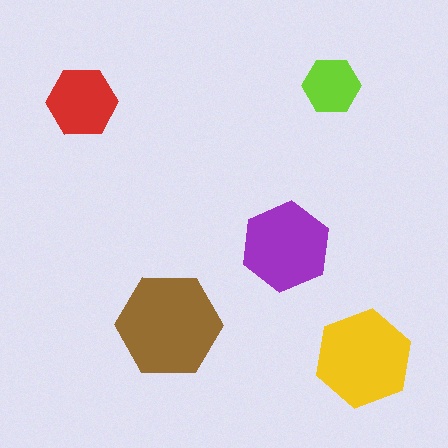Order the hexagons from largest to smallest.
the brown one, the yellow one, the purple one, the red one, the lime one.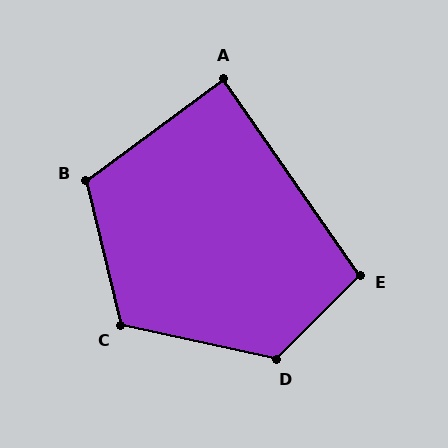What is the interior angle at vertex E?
Approximately 101 degrees (obtuse).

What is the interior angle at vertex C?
Approximately 116 degrees (obtuse).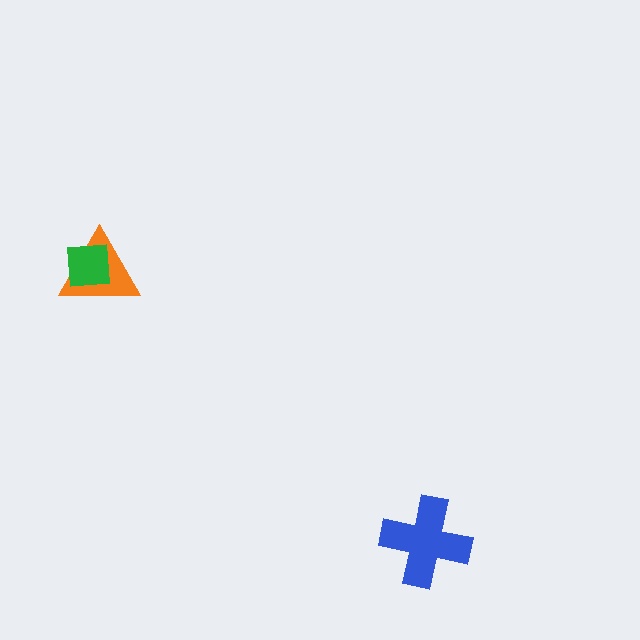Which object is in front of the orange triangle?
The green square is in front of the orange triangle.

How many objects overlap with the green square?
1 object overlaps with the green square.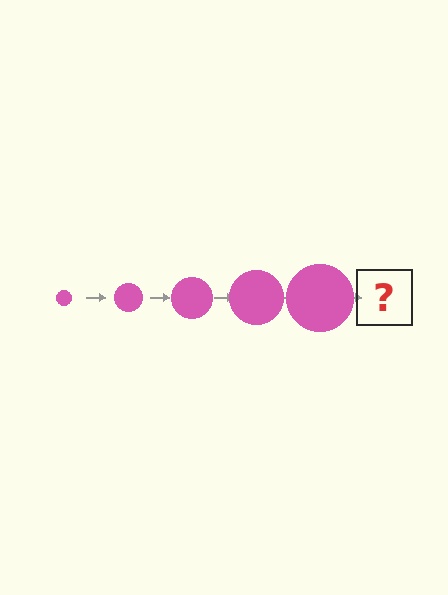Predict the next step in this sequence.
The next step is a pink circle, larger than the previous one.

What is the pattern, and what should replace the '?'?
The pattern is that the circle gets progressively larger each step. The '?' should be a pink circle, larger than the previous one.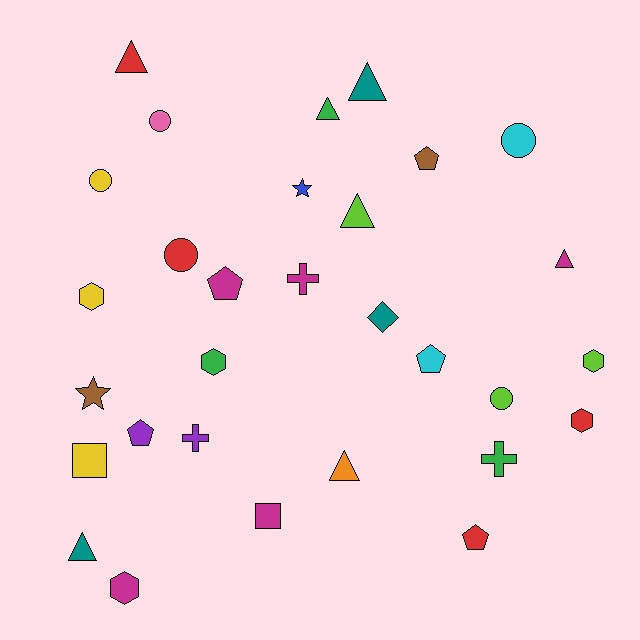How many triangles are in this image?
There are 7 triangles.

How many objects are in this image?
There are 30 objects.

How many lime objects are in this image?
There are 3 lime objects.